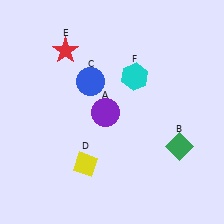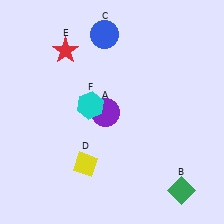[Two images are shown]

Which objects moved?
The objects that moved are: the green diamond (B), the blue circle (C), the cyan hexagon (F).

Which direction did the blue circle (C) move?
The blue circle (C) moved up.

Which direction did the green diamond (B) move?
The green diamond (B) moved down.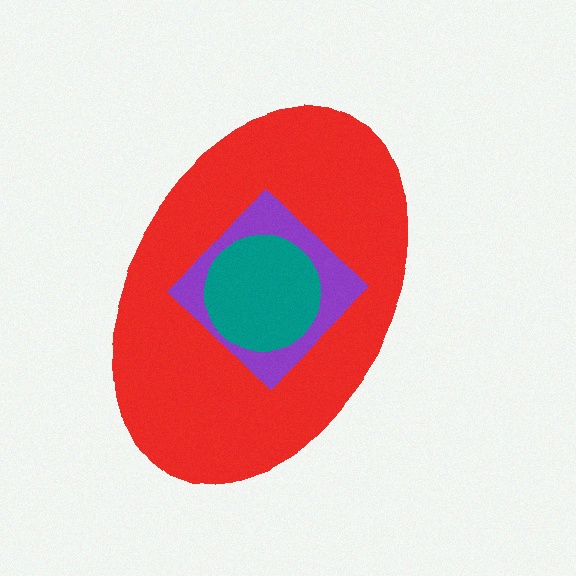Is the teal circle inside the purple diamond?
Yes.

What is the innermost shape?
The teal circle.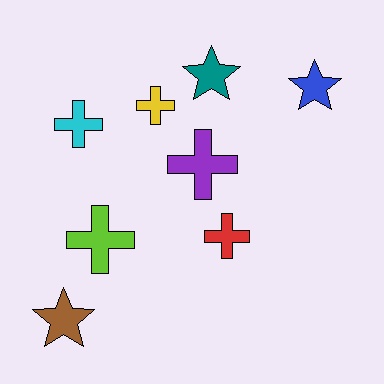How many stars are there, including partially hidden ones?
There are 3 stars.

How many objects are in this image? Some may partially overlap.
There are 8 objects.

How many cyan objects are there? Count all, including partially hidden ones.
There is 1 cyan object.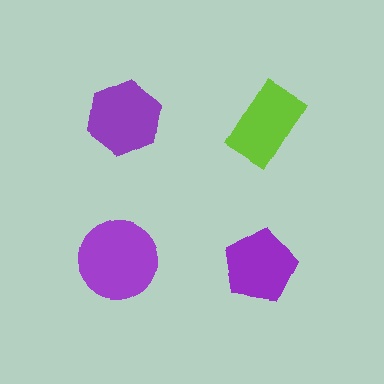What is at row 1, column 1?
A purple hexagon.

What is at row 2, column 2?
A purple pentagon.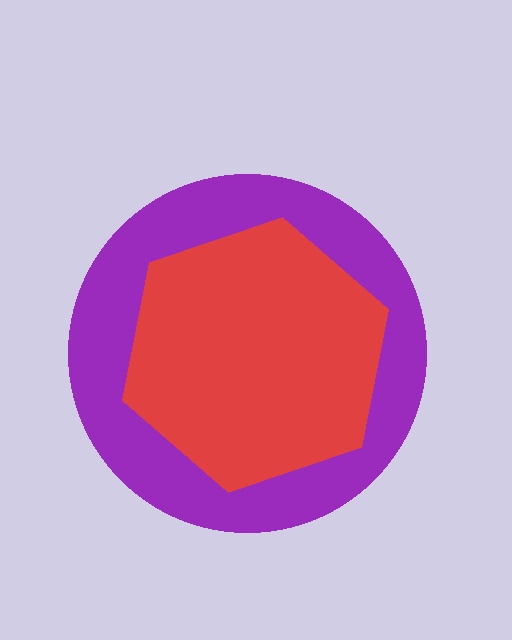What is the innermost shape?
The red hexagon.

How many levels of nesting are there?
2.